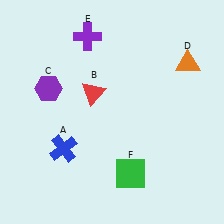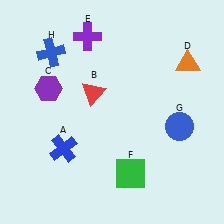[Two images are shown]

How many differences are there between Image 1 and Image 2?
There are 2 differences between the two images.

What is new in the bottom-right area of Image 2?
A blue circle (G) was added in the bottom-right area of Image 2.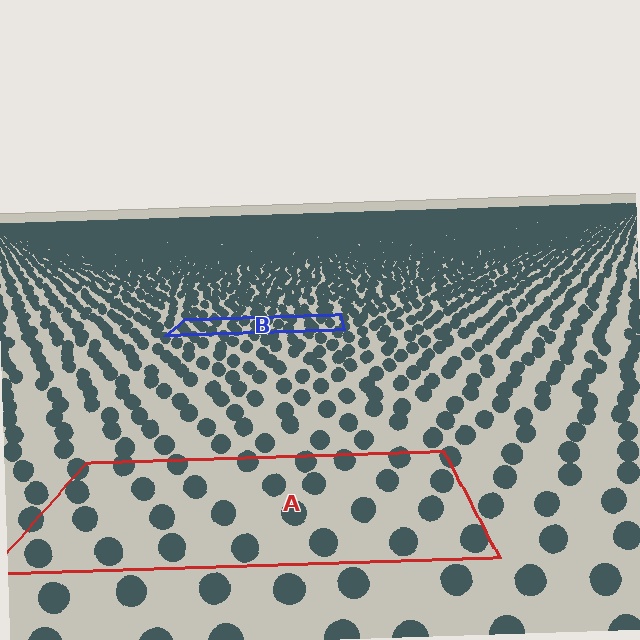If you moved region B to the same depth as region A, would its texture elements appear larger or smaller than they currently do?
They would appear larger. At a closer depth, the same texture elements are projected at a bigger on-screen size.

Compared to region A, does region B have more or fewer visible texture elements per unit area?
Region B has more texture elements per unit area — they are packed more densely because it is farther away.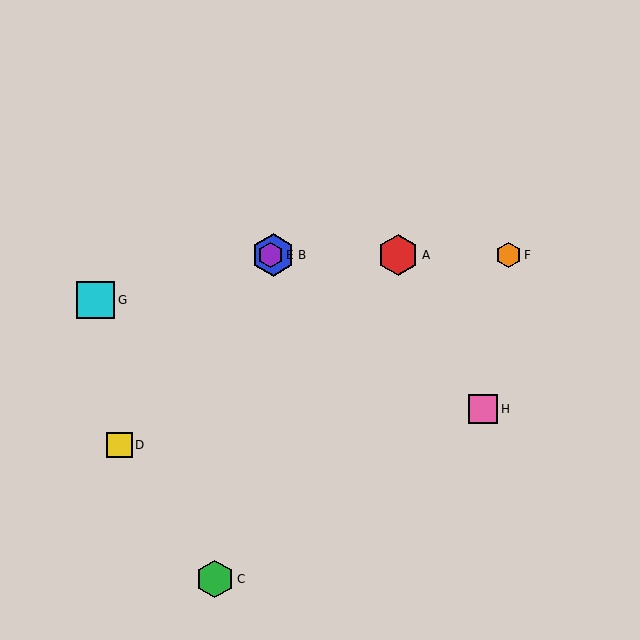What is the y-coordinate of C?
Object C is at y≈579.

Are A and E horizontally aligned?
Yes, both are at y≈255.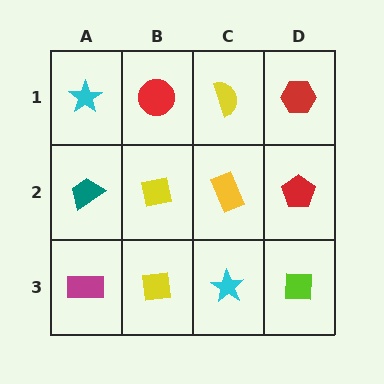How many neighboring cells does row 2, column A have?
3.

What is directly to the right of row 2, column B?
A yellow rectangle.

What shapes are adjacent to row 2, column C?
A yellow semicircle (row 1, column C), a cyan star (row 3, column C), a yellow square (row 2, column B), a red pentagon (row 2, column D).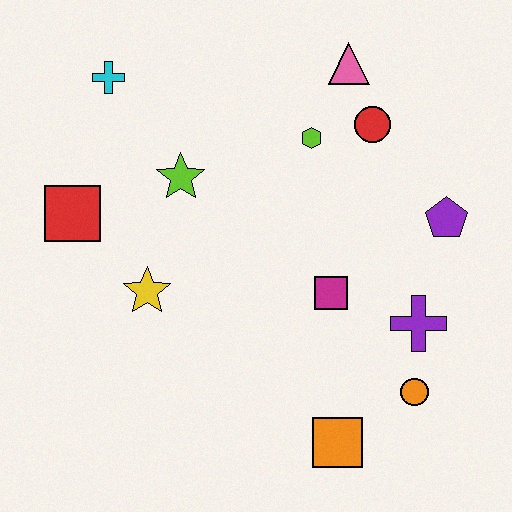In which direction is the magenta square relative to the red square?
The magenta square is to the right of the red square.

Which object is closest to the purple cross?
The orange circle is closest to the purple cross.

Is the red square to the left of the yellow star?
Yes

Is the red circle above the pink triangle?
No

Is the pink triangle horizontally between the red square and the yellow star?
No